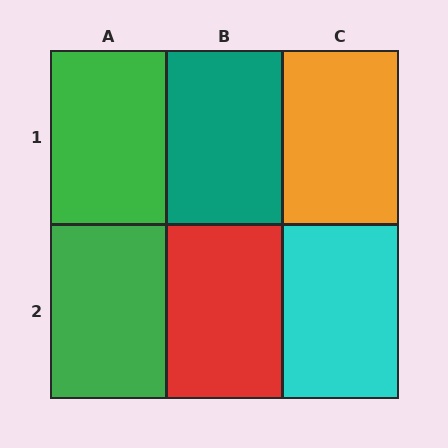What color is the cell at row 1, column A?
Green.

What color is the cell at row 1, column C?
Orange.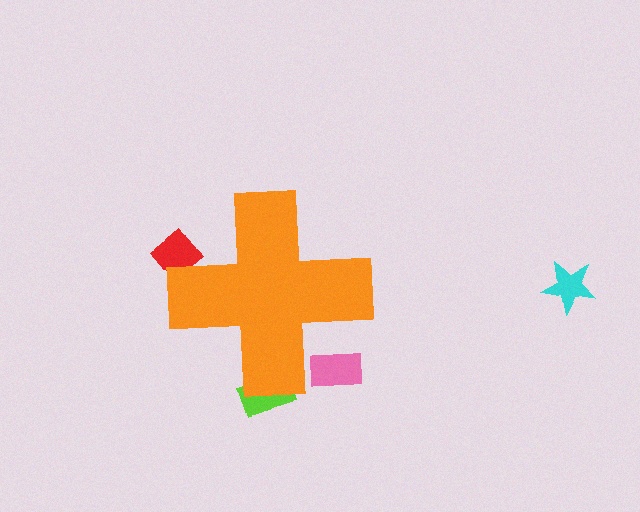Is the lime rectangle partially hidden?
Yes, the lime rectangle is partially hidden behind the orange cross.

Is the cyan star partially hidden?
No, the cyan star is fully visible.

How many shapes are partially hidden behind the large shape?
3 shapes are partially hidden.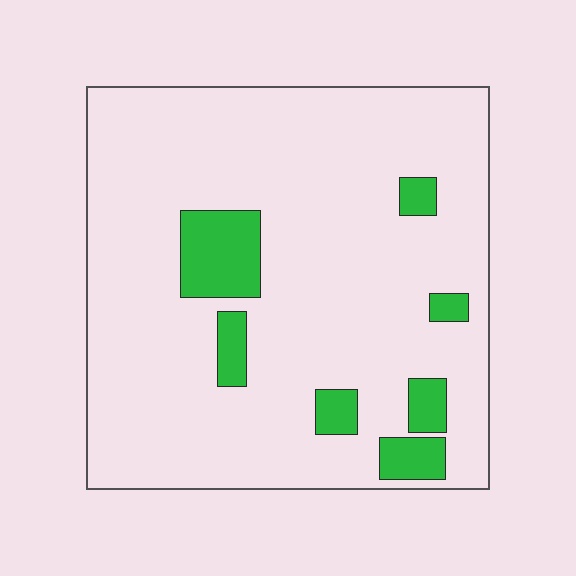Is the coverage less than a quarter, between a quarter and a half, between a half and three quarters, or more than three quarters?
Less than a quarter.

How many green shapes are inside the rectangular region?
7.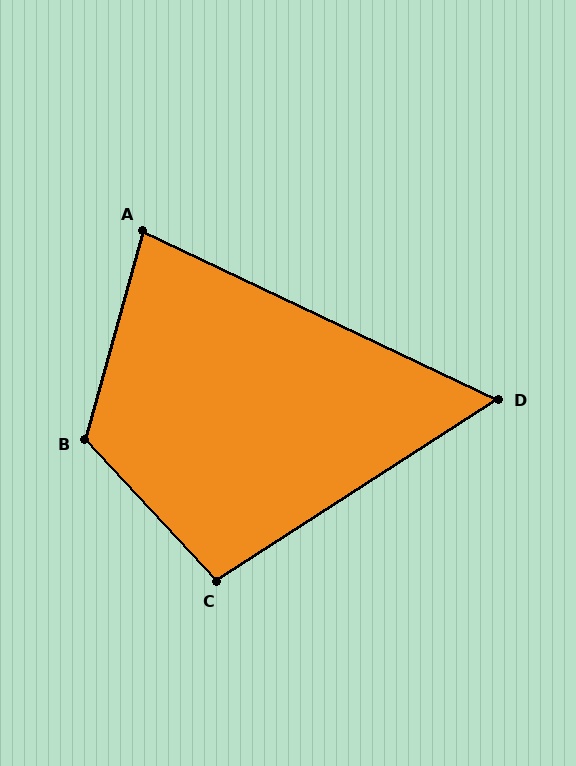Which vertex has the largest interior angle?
B, at approximately 122 degrees.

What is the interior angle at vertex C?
Approximately 100 degrees (obtuse).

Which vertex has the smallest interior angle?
D, at approximately 58 degrees.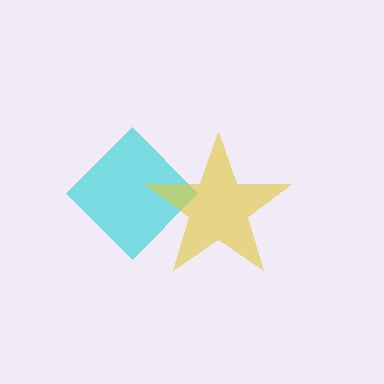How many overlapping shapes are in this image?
There are 2 overlapping shapes in the image.